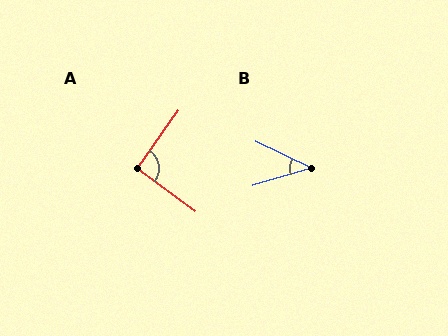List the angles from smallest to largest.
B (43°), A (91°).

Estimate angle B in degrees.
Approximately 43 degrees.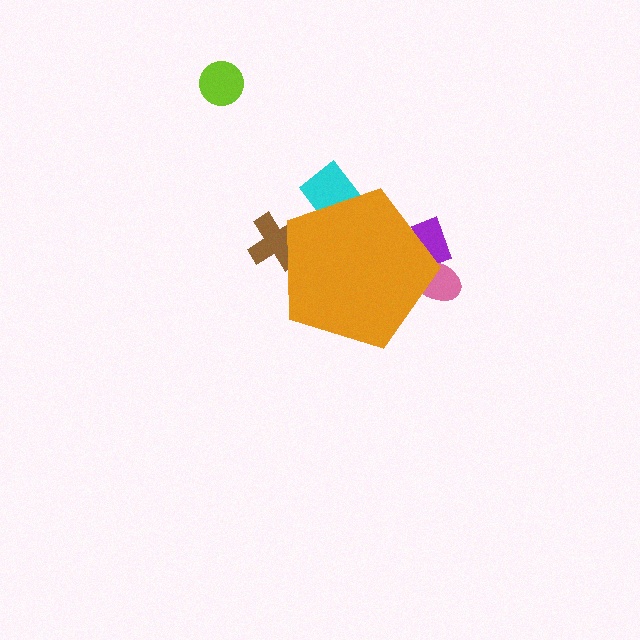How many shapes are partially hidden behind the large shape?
4 shapes are partially hidden.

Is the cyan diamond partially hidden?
Yes, the cyan diamond is partially hidden behind the orange pentagon.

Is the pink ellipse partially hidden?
Yes, the pink ellipse is partially hidden behind the orange pentagon.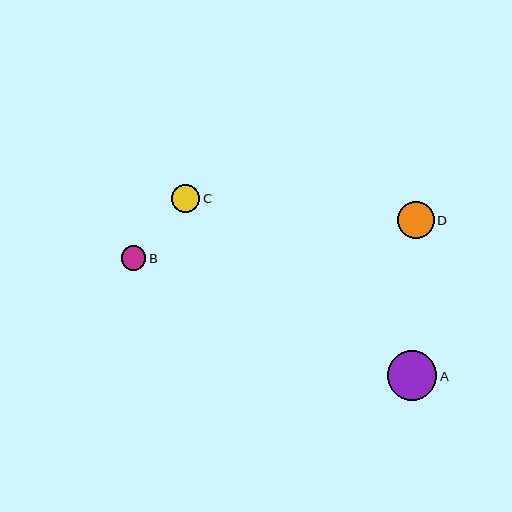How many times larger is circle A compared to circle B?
Circle A is approximately 2.0 times the size of circle B.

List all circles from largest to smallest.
From largest to smallest: A, D, C, B.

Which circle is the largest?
Circle A is the largest with a size of approximately 49 pixels.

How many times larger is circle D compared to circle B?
Circle D is approximately 1.5 times the size of circle B.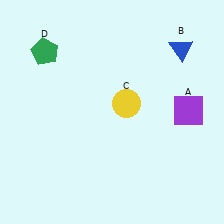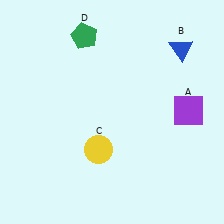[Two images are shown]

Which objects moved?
The objects that moved are: the yellow circle (C), the green pentagon (D).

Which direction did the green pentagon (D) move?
The green pentagon (D) moved right.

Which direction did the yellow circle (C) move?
The yellow circle (C) moved down.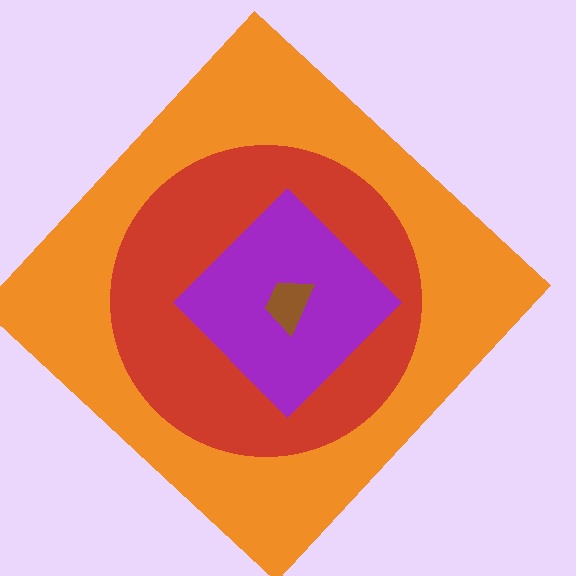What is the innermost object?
The brown trapezoid.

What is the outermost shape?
The orange diamond.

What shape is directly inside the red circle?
The purple diamond.